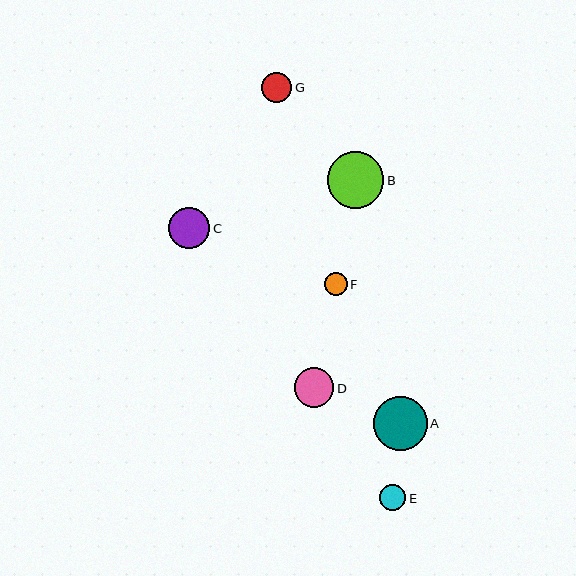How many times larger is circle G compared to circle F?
Circle G is approximately 1.3 times the size of circle F.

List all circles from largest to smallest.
From largest to smallest: B, A, C, D, G, E, F.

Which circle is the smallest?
Circle F is the smallest with a size of approximately 23 pixels.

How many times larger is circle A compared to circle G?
Circle A is approximately 1.8 times the size of circle G.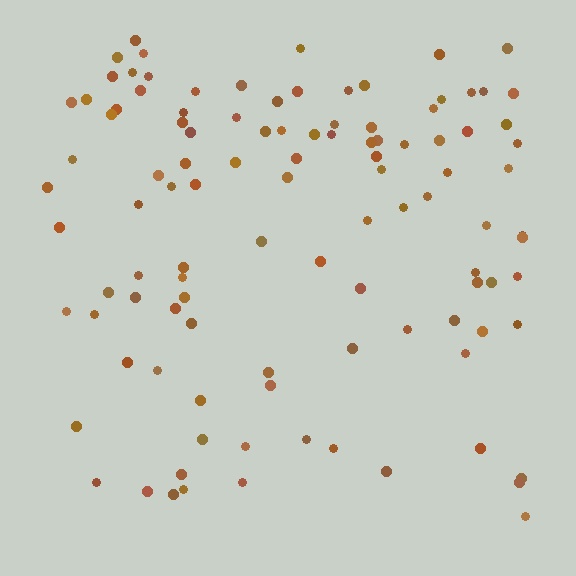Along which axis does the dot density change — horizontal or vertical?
Vertical.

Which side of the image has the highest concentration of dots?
The top.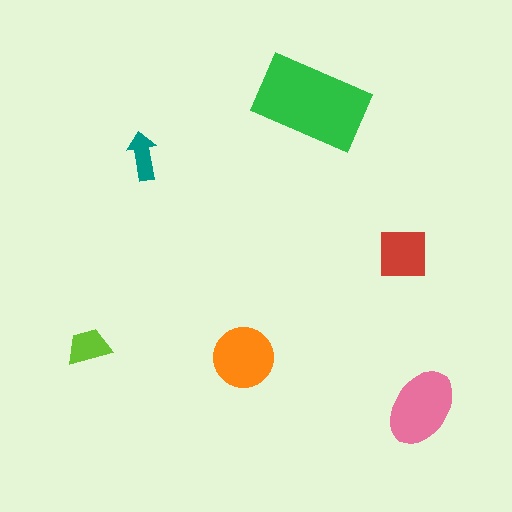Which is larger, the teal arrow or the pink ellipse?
The pink ellipse.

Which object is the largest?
The green rectangle.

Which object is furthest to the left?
The lime trapezoid is leftmost.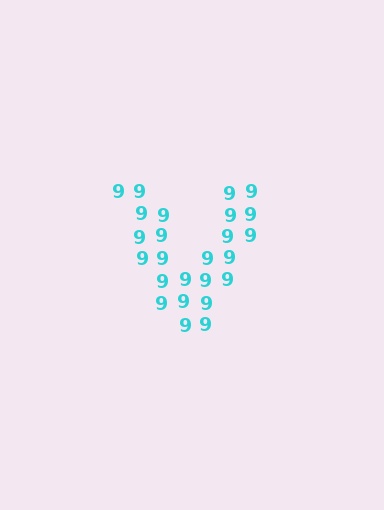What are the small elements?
The small elements are digit 9's.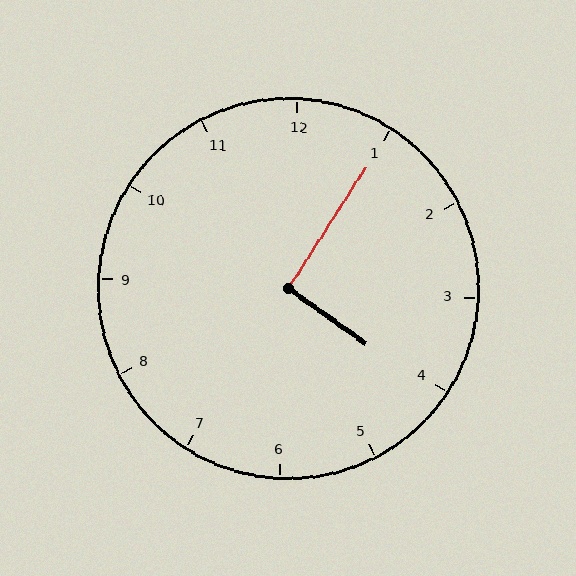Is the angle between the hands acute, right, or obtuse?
It is right.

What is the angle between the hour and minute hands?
Approximately 92 degrees.